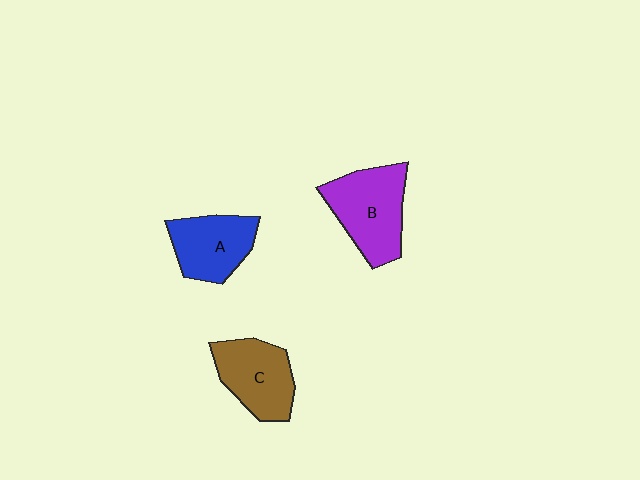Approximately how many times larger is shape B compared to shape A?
Approximately 1.3 times.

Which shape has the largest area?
Shape B (purple).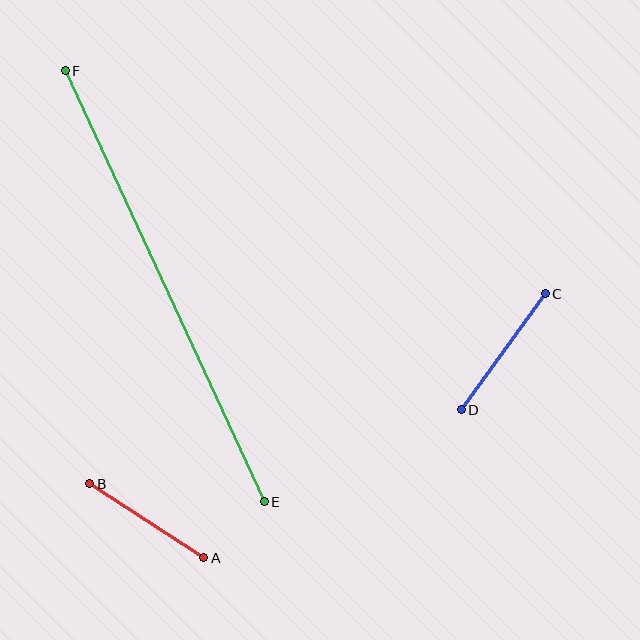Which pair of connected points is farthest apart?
Points E and F are farthest apart.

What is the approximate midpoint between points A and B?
The midpoint is at approximately (147, 521) pixels.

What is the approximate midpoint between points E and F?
The midpoint is at approximately (165, 286) pixels.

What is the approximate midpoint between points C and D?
The midpoint is at approximately (503, 352) pixels.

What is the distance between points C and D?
The distance is approximately 143 pixels.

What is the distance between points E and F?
The distance is approximately 475 pixels.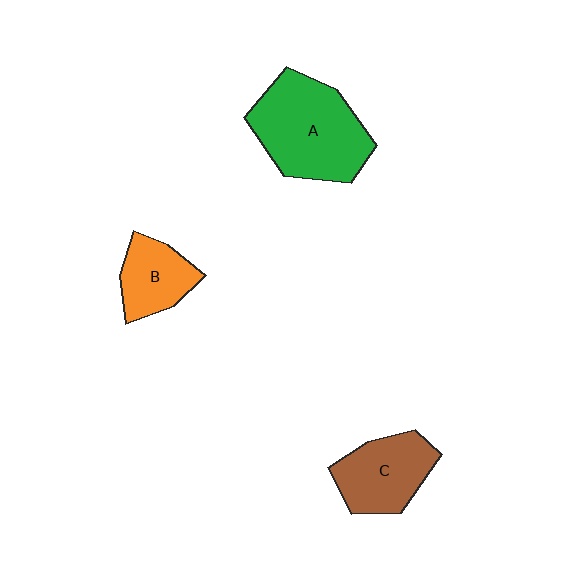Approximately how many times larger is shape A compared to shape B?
Approximately 2.0 times.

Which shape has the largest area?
Shape A (green).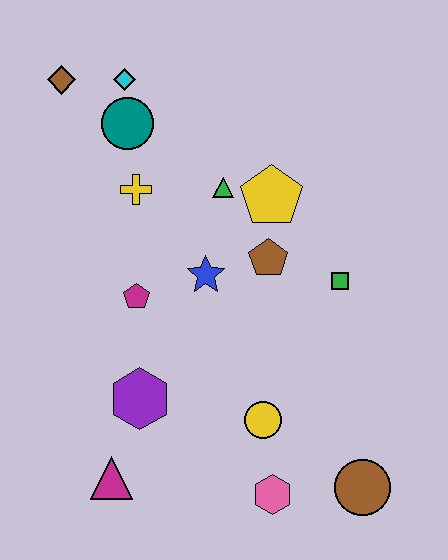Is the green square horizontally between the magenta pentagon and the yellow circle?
No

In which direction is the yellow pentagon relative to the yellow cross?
The yellow pentagon is to the right of the yellow cross.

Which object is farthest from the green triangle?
The brown circle is farthest from the green triangle.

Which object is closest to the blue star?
The brown pentagon is closest to the blue star.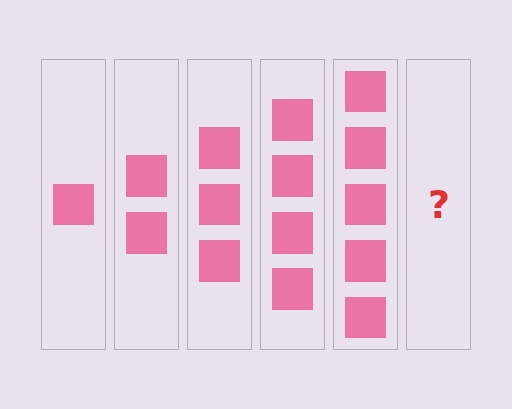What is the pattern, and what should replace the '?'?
The pattern is that each step adds one more square. The '?' should be 6 squares.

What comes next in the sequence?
The next element should be 6 squares.